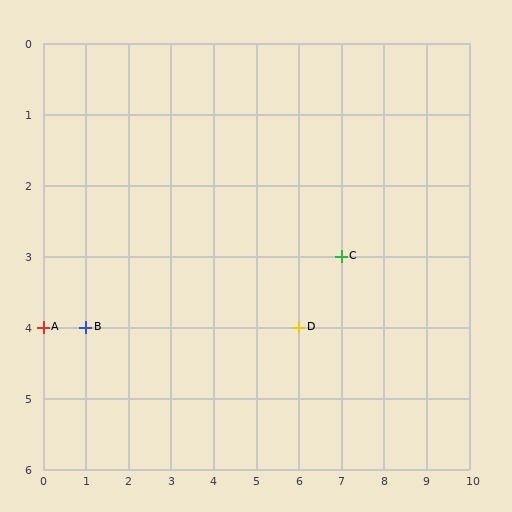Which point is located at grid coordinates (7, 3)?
Point C is at (7, 3).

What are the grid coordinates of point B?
Point B is at grid coordinates (1, 4).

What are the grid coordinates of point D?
Point D is at grid coordinates (6, 4).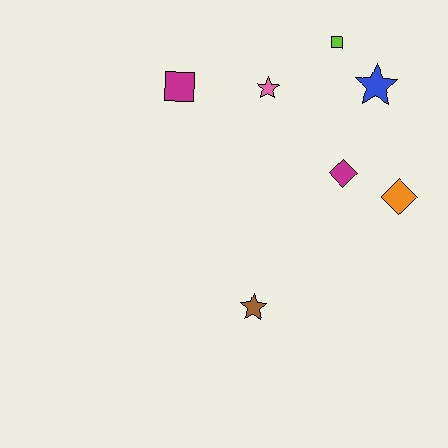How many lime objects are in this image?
There is 1 lime object.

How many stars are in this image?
There are 3 stars.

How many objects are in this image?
There are 7 objects.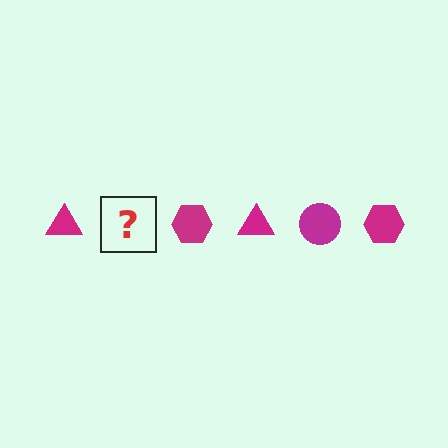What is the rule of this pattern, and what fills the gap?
The rule is that the pattern cycles through triangle, circle, hexagon shapes in magenta. The gap should be filled with a magenta circle.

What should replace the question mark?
The question mark should be replaced with a magenta circle.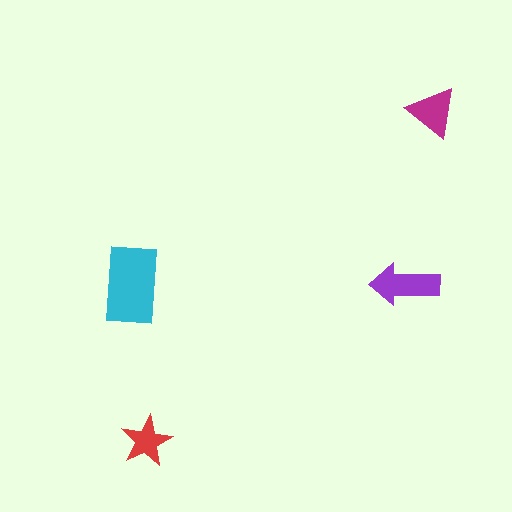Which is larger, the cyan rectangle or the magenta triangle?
The cyan rectangle.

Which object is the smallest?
The red star.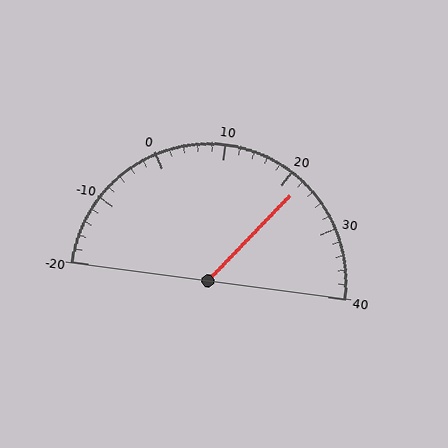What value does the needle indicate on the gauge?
The needle indicates approximately 22.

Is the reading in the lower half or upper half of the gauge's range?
The reading is in the upper half of the range (-20 to 40).